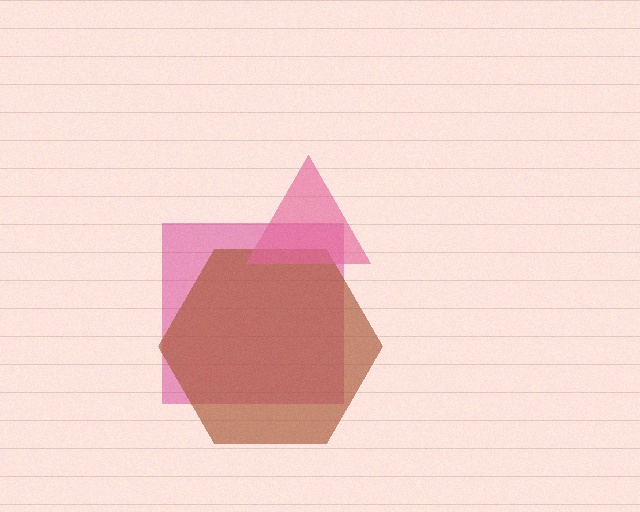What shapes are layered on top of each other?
The layered shapes are: a magenta square, a brown hexagon, a pink triangle.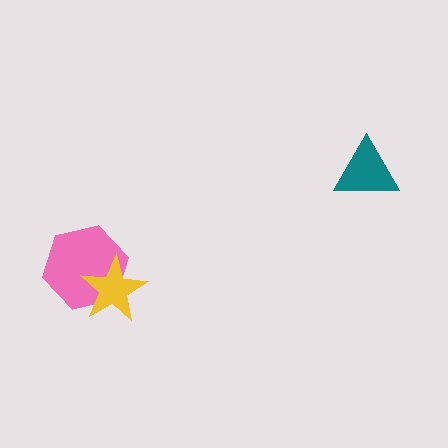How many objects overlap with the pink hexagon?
1 object overlaps with the pink hexagon.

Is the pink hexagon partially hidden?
Yes, it is partially covered by another shape.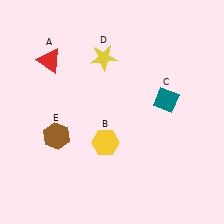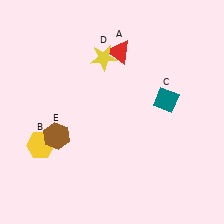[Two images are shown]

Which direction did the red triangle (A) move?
The red triangle (A) moved right.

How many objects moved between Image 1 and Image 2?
2 objects moved between the two images.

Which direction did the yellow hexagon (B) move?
The yellow hexagon (B) moved left.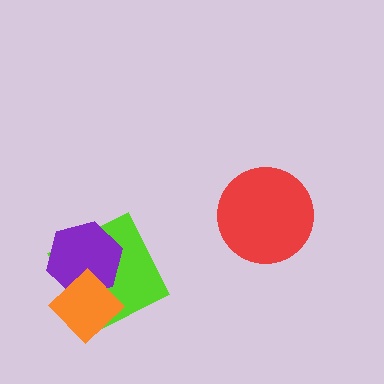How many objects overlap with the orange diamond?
2 objects overlap with the orange diamond.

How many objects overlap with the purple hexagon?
2 objects overlap with the purple hexagon.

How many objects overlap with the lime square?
2 objects overlap with the lime square.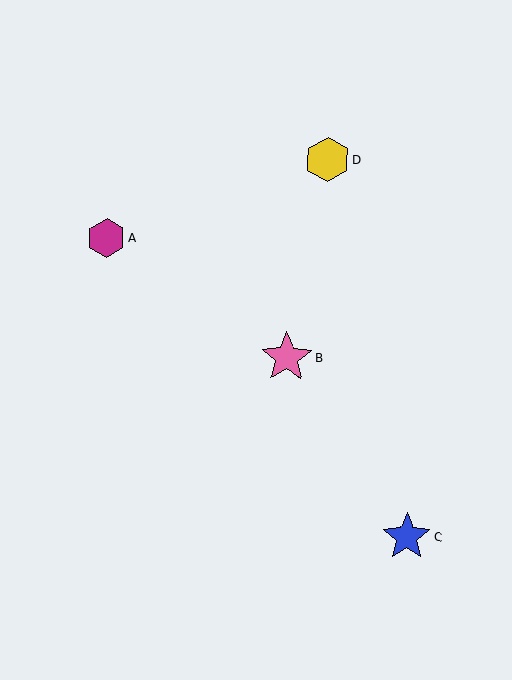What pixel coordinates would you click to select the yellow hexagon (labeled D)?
Click at (328, 159) to select the yellow hexagon D.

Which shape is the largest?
The pink star (labeled B) is the largest.